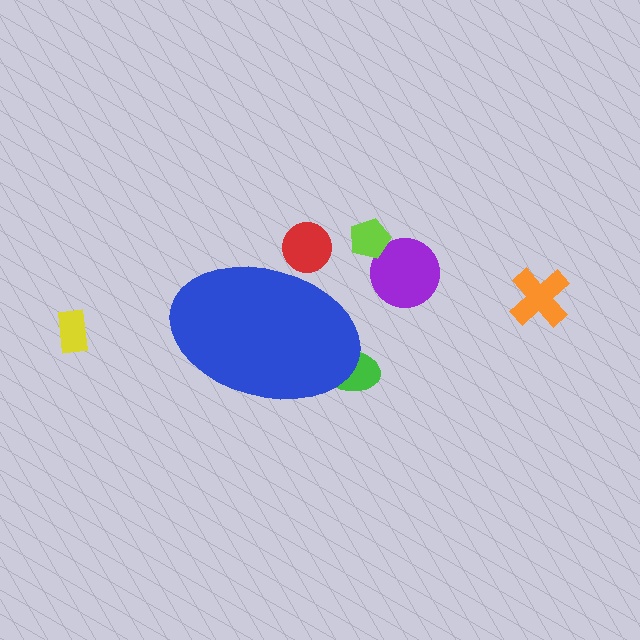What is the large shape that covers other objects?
A blue ellipse.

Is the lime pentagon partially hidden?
No, the lime pentagon is fully visible.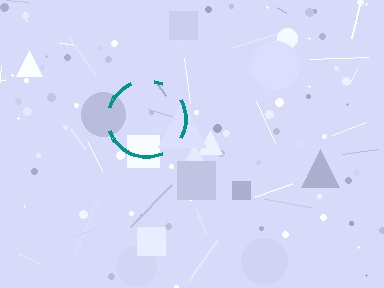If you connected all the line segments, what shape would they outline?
They would outline a circle.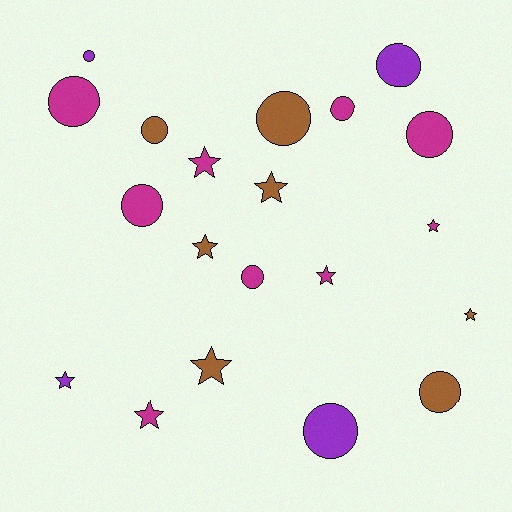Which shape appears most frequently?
Circle, with 11 objects.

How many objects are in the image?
There are 20 objects.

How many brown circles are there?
There are 3 brown circles.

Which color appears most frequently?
Magenta, with 9 objects.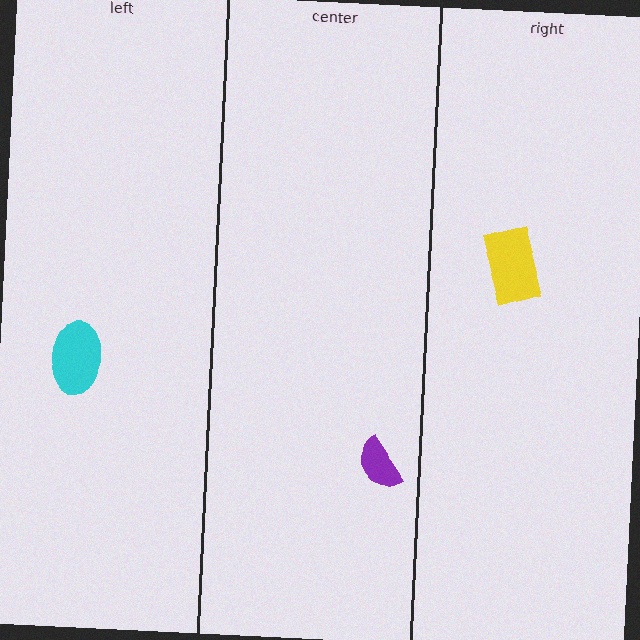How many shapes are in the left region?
1.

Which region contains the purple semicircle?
The center region.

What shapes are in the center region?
The purple semicircle.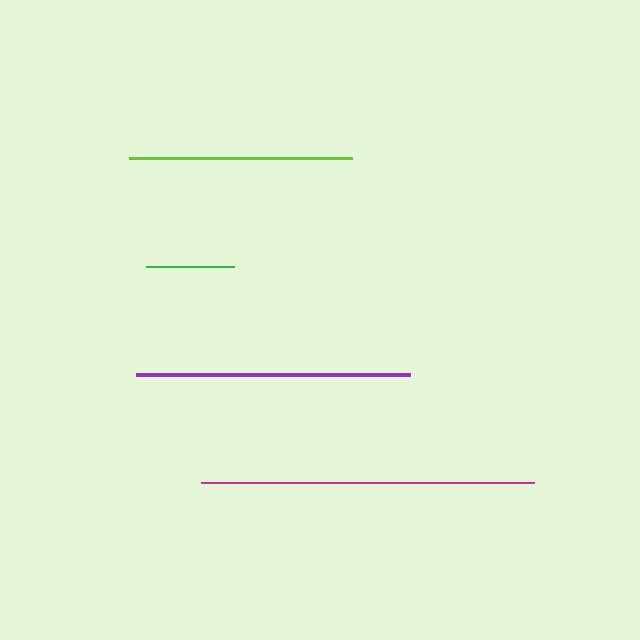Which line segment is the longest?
The magenta line is the longest at approximately 333 pixels.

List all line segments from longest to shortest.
From longest to shortest: magenta, purple, lime, green.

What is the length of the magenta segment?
The magenta segment is approximately 333 pixels long.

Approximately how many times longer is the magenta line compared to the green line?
The magenta line is approximately 3.8 times the length of the green line.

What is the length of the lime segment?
The lime segment is approximately 222 pixels long.